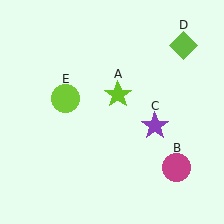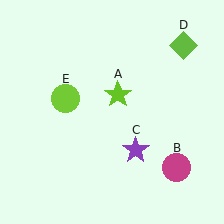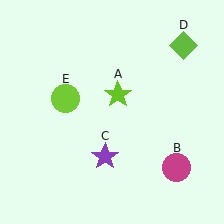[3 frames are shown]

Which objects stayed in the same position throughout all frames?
Lime star (object A) and magenta circle (object B) and lime diamond (object D) and lime circle (object E) remained stationary.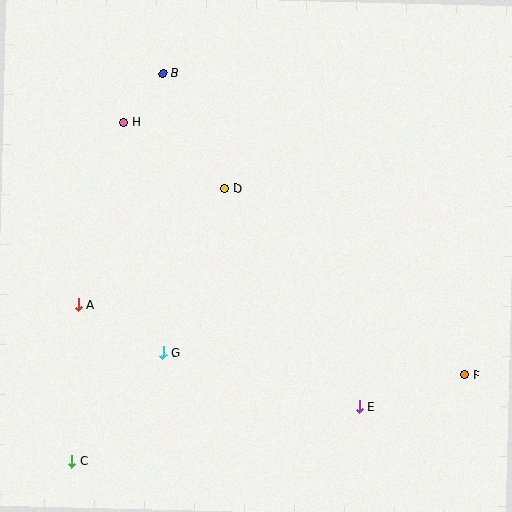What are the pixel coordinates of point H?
Point H is at (124, 122).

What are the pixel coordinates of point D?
Point D is at (224, 189).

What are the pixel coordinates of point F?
Point F is at (465, 375).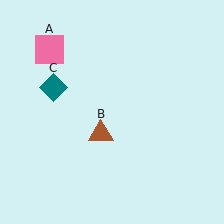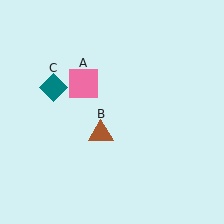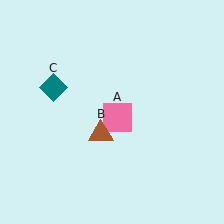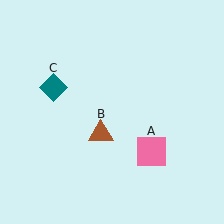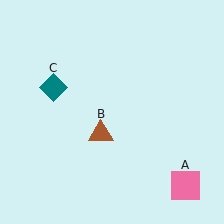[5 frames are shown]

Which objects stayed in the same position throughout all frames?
Brown triangle (object B) and teal diamond (object C) remained stationary.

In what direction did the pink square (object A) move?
The pink square (object A) moved down and to the right.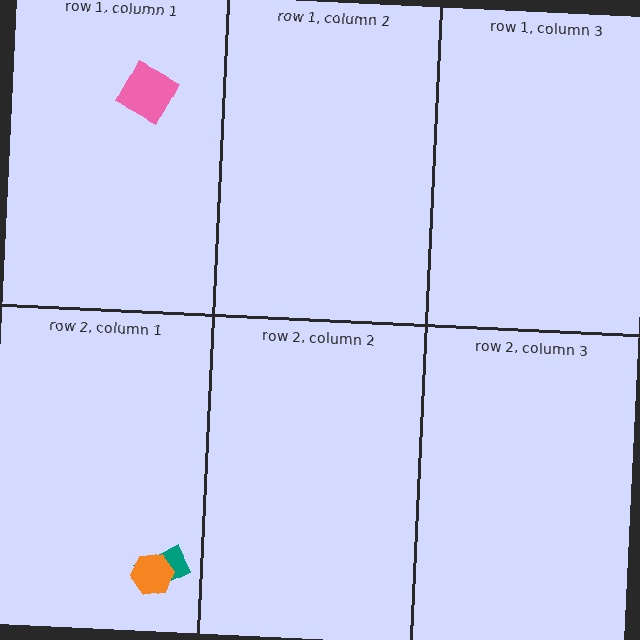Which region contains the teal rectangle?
The row 2, column 1 region.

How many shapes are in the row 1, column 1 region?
1.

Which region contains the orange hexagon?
The row 2, column 1 region.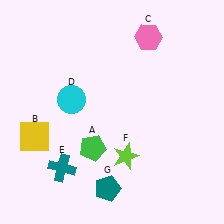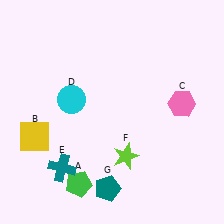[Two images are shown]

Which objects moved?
The objects that moved are: the green pentagon (A), the pink hexagon (C).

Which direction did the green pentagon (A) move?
The green pentagon (A) moved down.